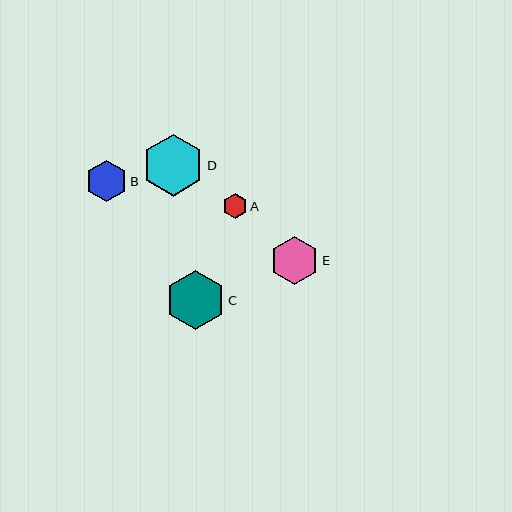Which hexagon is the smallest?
Hexagon A is the smallest with a size of approximately 24 pixels.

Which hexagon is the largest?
Hexagon D is the largest with a size of approximately 62 pixels.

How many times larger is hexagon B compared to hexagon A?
Hexagon B is approximately 1.7 times the size of hexagon A.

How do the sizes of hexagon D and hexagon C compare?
Hexagon D and hexagon C are approximately the same size.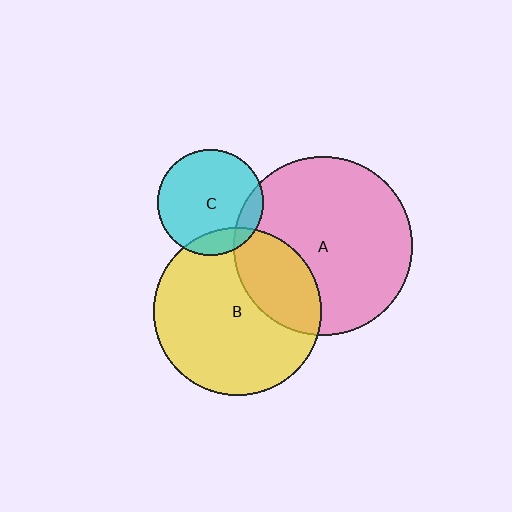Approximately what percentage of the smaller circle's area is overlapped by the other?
Approximately 30%.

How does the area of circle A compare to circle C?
Approximately 2.9 times.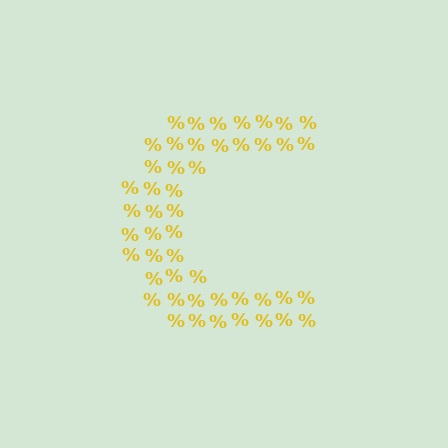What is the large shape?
The large shape is the letter C.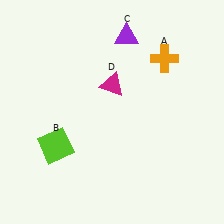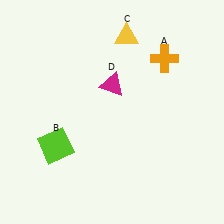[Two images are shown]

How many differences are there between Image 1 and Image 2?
There is 1 difference between the two images.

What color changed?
The triangle (C) changed from purple in Image 1 to yellow in Image 2.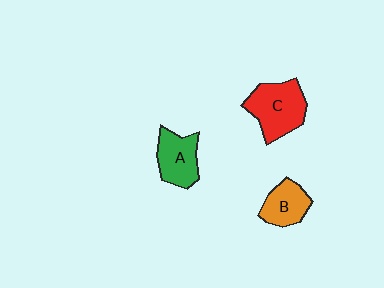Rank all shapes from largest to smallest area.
From largest to smallest: C (red), A (green), B (orange).